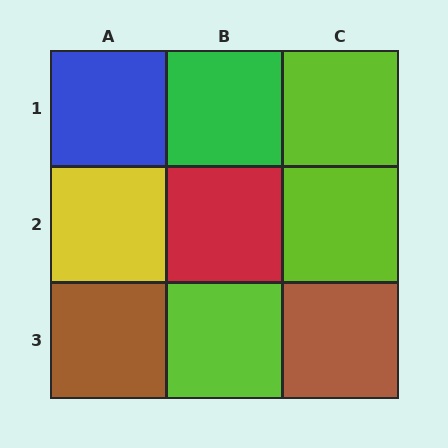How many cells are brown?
2 cells are brown.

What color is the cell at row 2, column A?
Yellow.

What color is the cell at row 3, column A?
Brown.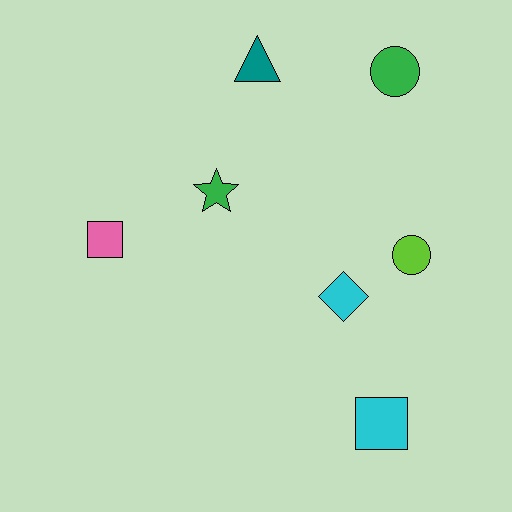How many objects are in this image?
There are 7 objects.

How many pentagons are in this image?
There are no pentagons.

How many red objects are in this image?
There are no red objects.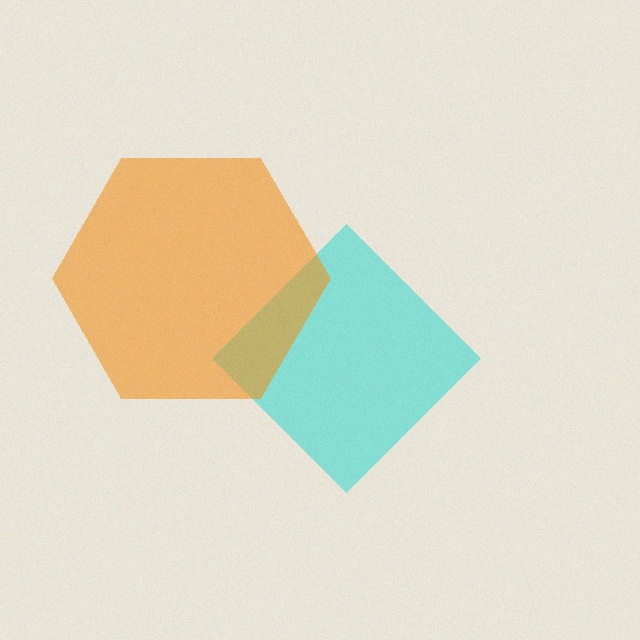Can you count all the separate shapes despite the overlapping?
Yes, there are 2 separate shapes.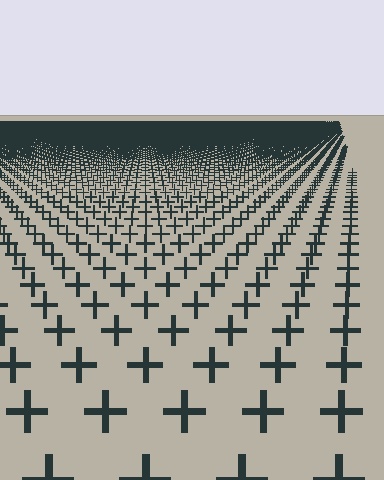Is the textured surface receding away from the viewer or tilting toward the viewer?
The surface is receding away from the viewer. Texture elements get smaller and denser toward the top.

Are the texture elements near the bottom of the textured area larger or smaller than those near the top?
Larger. Near the bottom, elements are closer to the viewer and appear at a bigger on-screen size.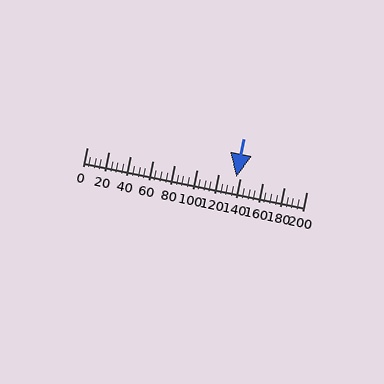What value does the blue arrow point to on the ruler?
The blue arrow points to approximately 136.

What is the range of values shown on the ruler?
The ruler shows values from 0 to 200.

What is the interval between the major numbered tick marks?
The major tick marks are spaced 20 units apart.